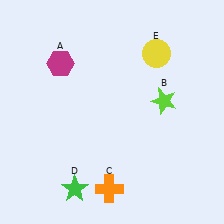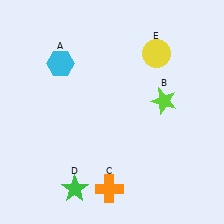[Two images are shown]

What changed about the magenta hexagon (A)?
In Image 1, A is magenta. In Image 2, it changed to cyan.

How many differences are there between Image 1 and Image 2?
There is 1 difference between the two images.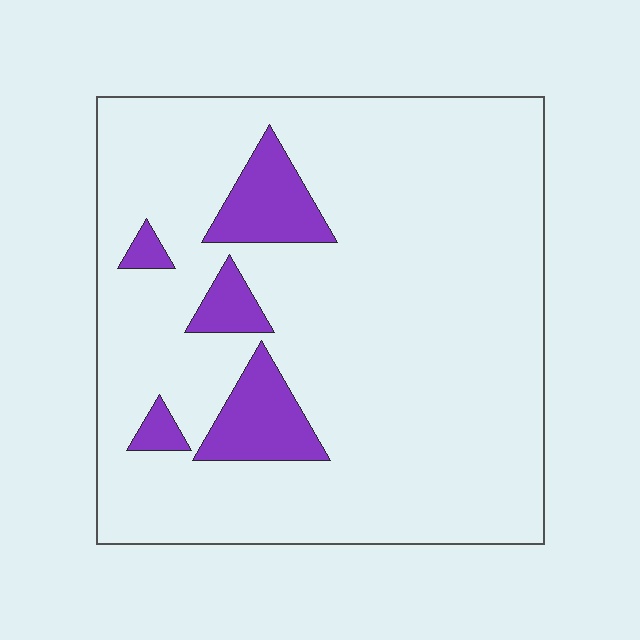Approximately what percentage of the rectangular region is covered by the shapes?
Approximately 10%.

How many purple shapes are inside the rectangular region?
5.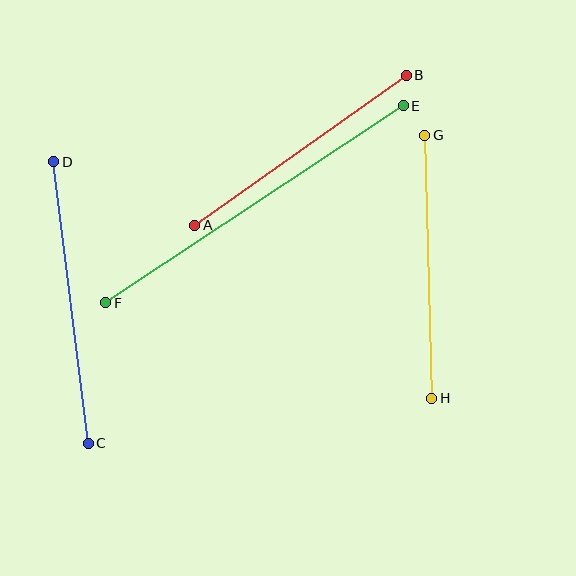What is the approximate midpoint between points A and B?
The midpoint is at approximately (300, 150) pixels.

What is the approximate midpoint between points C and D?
The midpoint is at approximately (71, 302) pixels.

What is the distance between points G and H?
The distance is approximately 263 pixels.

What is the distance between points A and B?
The distance is approximately 259 pixels.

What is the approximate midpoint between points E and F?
The midpoint is at approximately (255, 204) pixels.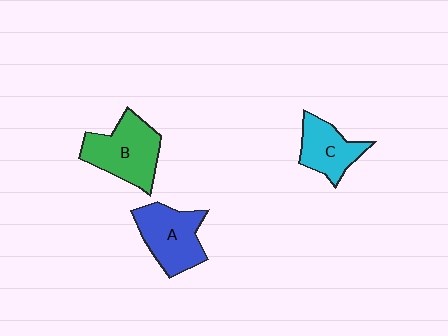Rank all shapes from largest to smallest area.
From largest to smallest: B (green), A (blue), C (cyan).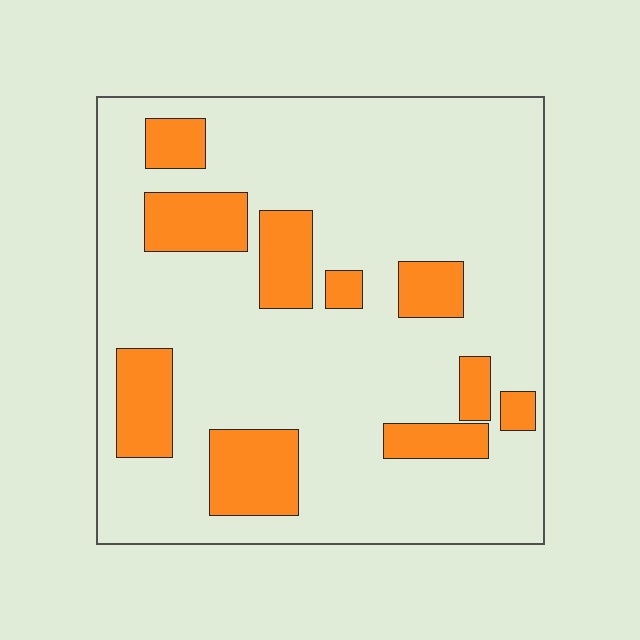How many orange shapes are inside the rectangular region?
10.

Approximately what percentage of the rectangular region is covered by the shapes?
Approximately 20%.